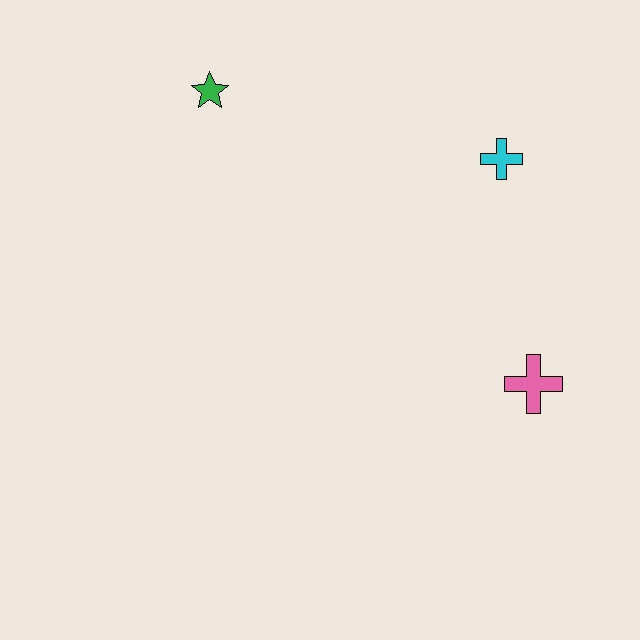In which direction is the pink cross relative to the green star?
The pink cross is to the right of the green star.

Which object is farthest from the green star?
The pink cross is farthest from the green star.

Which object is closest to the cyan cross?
The pink cross is closest to the cyan cross.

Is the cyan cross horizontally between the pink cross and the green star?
Yes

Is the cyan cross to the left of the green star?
No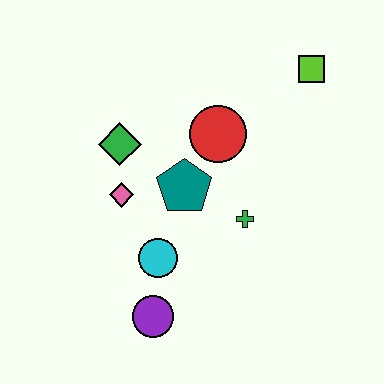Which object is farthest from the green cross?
The lime square is farthest from the green cross.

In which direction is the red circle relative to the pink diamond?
The red circle is to the right of the pink diamond.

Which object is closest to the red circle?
The teal pentagon is closest to the red circle.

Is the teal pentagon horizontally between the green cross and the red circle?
No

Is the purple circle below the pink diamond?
Yes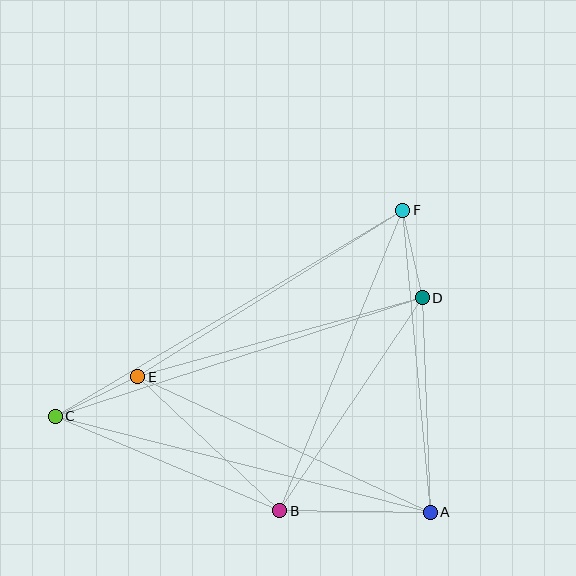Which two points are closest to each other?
Points D and F are closest to each other.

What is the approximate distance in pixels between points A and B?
The distance between A and B is approximately 151 pixels.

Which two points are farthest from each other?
Points C and F are farthest from each other.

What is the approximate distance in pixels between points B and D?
The distance between B and D is approximately 256 pixels.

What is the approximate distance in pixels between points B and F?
The distance between B and F is approximately 325 pixels.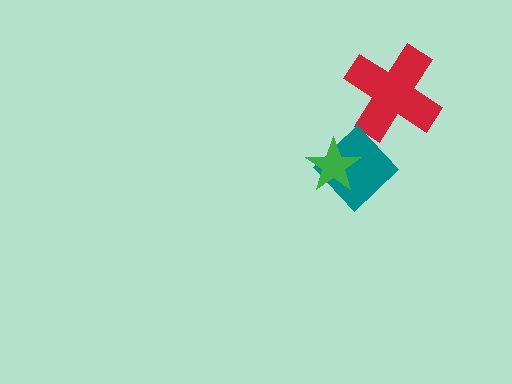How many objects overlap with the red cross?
0 objects overlap with the red cross.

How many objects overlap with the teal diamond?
1 object overlaps with the teal diamond.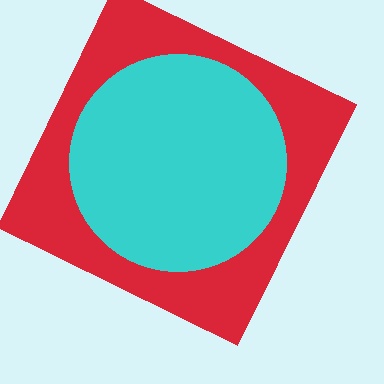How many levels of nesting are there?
2.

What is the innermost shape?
The cyan circle.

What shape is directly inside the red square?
The cyan circle.